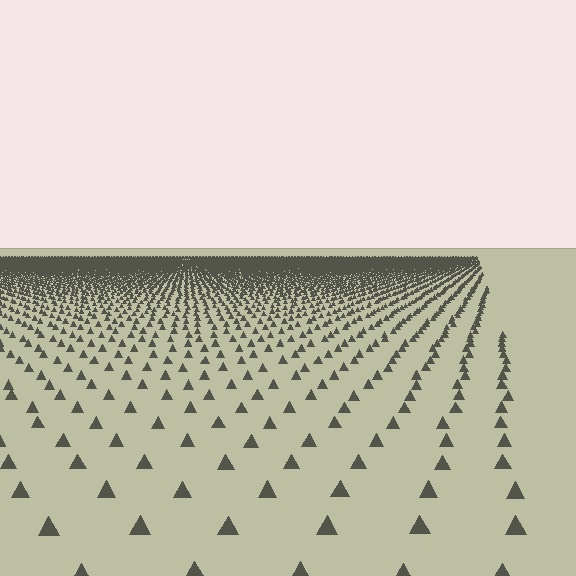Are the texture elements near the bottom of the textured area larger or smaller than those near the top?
Larger. Near the bottom, elements are closer to the viewer and appear at a bigger on-screen size.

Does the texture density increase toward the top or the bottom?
Density increases toward the top.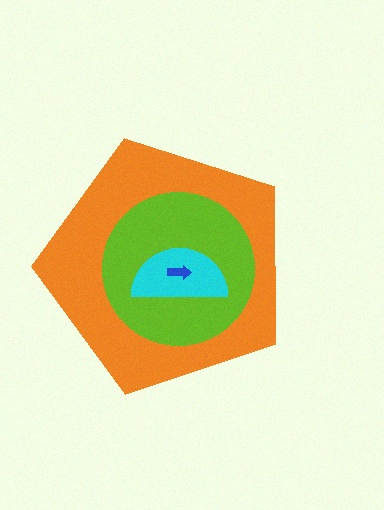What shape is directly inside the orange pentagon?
The lime circle.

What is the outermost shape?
The orange pentagon.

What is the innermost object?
The blue arrow.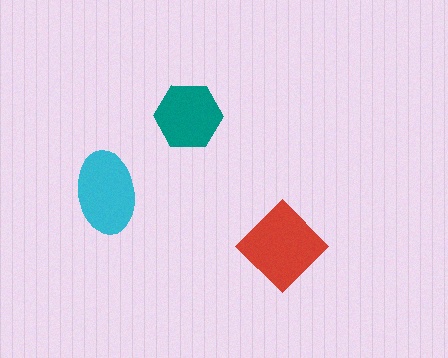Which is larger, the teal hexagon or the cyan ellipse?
The cyan ellipse.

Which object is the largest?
The red diamond.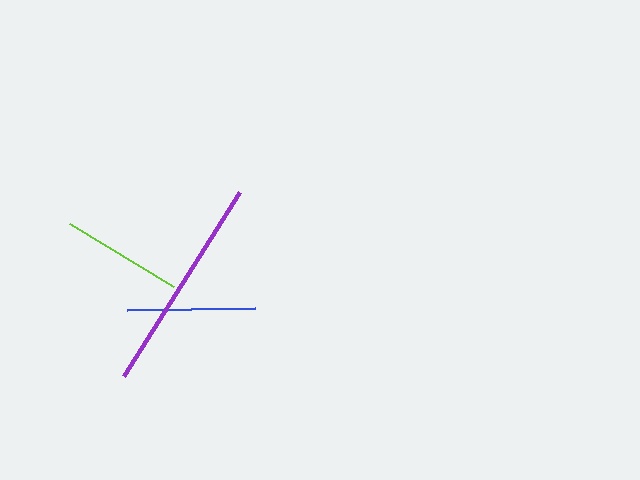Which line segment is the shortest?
The lime line is the shortest at approximately 122 pixels.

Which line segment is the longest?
The purple line is the longest at approximately 217 pixels.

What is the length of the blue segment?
The blue segment is approximately 128 pixels long.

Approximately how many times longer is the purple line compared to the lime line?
The purple line is approximately 1.8 times the length of the lime line.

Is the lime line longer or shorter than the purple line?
The purple line is longer than the lime line.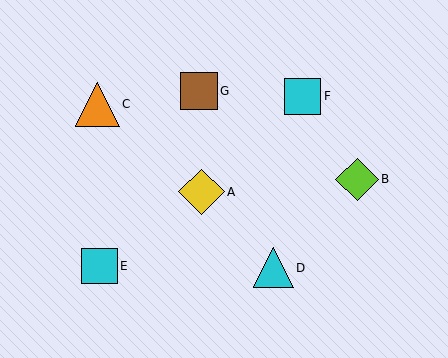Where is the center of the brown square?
The center of the brown square is at (199, 91).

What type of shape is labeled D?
Shape D is a cyan triangle.